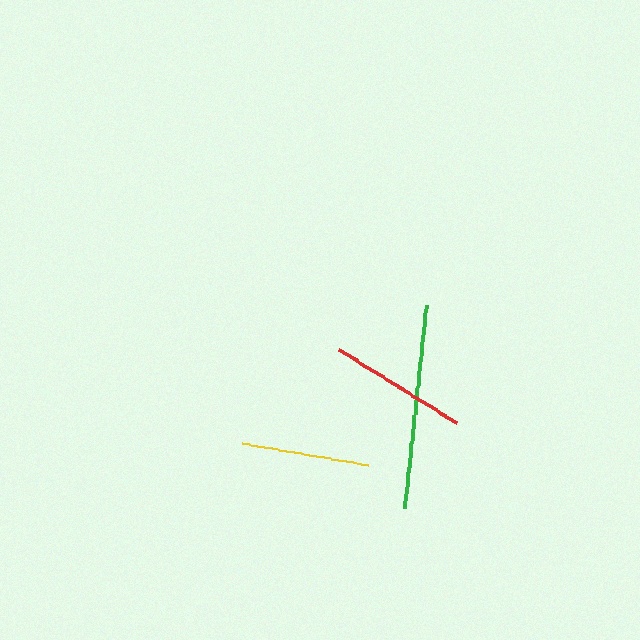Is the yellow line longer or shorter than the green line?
The green line is longer than the yellow line.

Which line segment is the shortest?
The yellow line is the shortest at approximately 127 pixels.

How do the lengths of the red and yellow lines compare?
The red and yellow lines are approximately the same length.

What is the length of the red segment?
The red segment is approximately 139 pixels long.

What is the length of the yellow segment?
The yellow segment is approximately 127 pixels long.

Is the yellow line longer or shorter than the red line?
The red line is longer than the yellow line.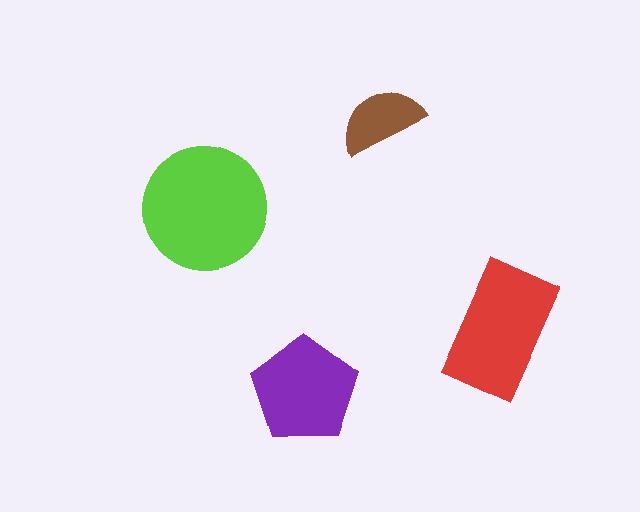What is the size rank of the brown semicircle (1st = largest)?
4th.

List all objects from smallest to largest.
The brown semicircle, the purple pentagon, the red rectangle, the lime circle.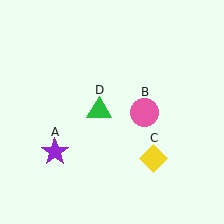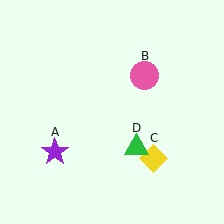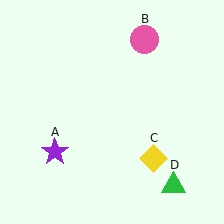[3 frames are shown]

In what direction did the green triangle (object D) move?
The green triangle (object D) moved down and to the right.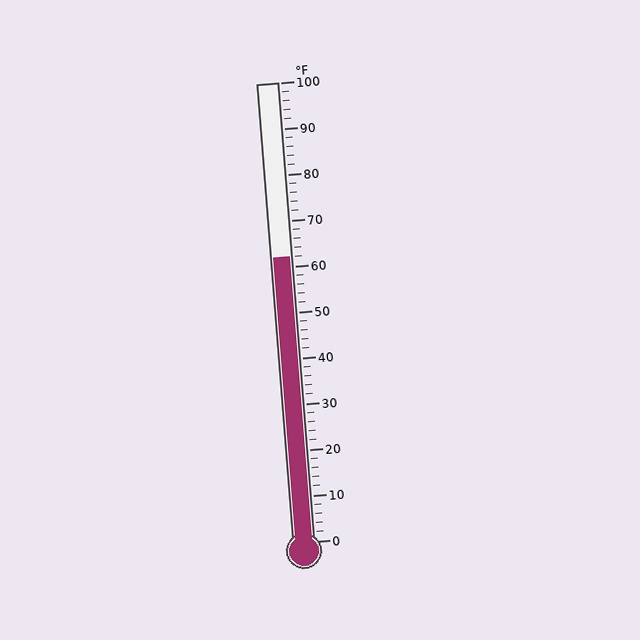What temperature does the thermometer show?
The thermometer shows approximately 62°F.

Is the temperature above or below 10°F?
The temperature is above 10°F.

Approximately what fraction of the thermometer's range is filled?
The thermometer is filled to approximately 60% of its range.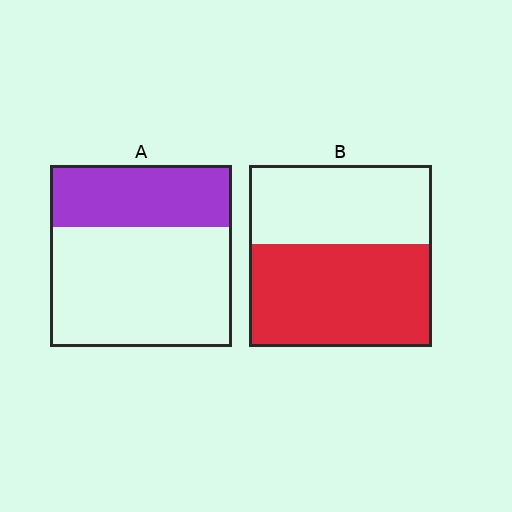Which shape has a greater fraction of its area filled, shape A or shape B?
Shape B.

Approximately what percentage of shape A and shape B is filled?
A is approximately 35% and B is approximately 55%.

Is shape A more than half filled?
No.